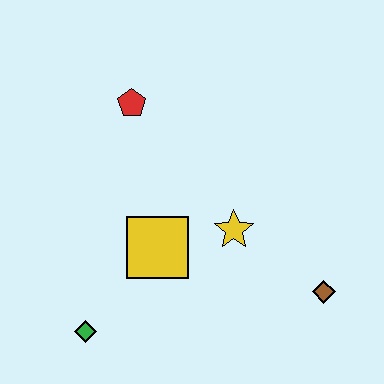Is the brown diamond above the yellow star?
No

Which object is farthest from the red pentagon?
The brown diamond is farthest from the red pentagon.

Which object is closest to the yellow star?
The yellow square is closest to the yellow star.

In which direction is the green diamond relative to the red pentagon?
The green diamond is below the red pentagon.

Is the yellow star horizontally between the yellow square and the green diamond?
No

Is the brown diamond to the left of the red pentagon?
No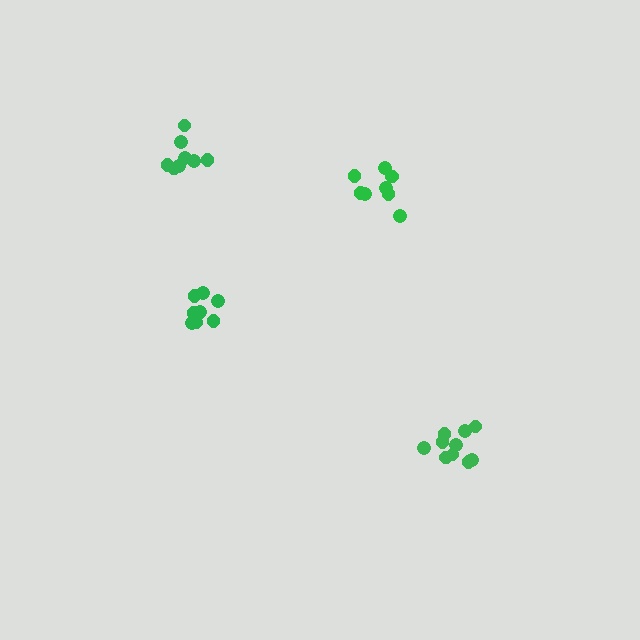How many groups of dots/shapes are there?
There are 4 groups.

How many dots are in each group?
Group 1: 10 dots, Group 2: 8 dots, Group 3: 9 dots, Group 4: 8 dots (35 total).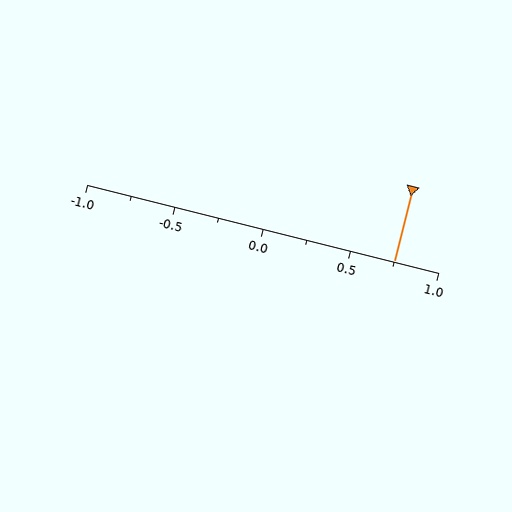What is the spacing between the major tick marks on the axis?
The major ticks are spaced 0.5 apart.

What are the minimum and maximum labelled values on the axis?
The axis runs from -1.0 to 1.0.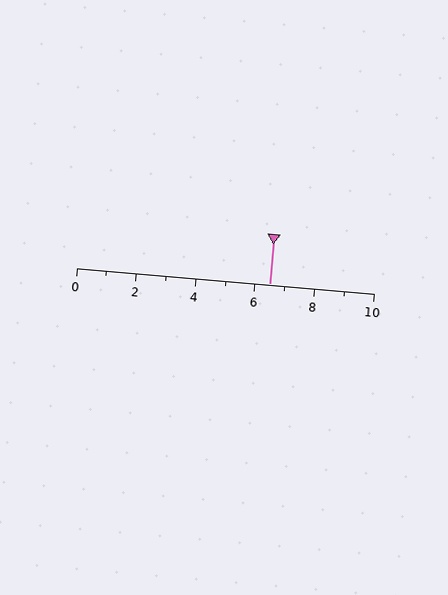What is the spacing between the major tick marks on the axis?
The major ticks are spaced 2 apart.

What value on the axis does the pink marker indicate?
The marker indicates approximately 6.5.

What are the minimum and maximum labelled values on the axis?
The axis runs from 0 to 10.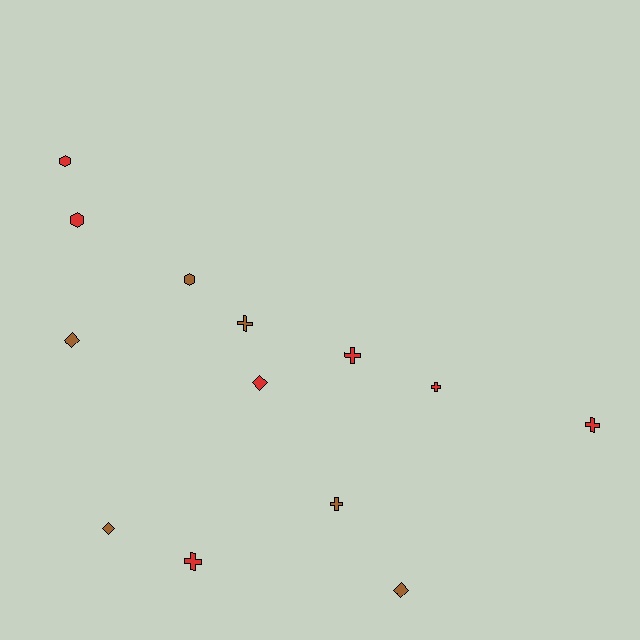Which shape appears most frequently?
Cross, with 6 objects.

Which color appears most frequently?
Red, with 7 objects.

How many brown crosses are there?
There are 2 brown crosses.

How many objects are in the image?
There are 13 objects.